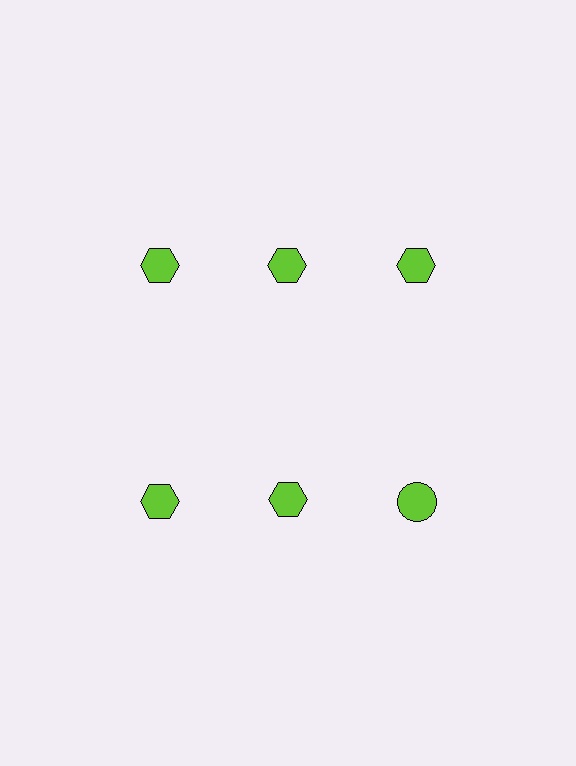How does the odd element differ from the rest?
It has a different shape: circle instead of hexagon.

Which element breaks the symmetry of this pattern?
The lime circle in the second row, center column breaks the symmetry. All other shapes are lime hexagons.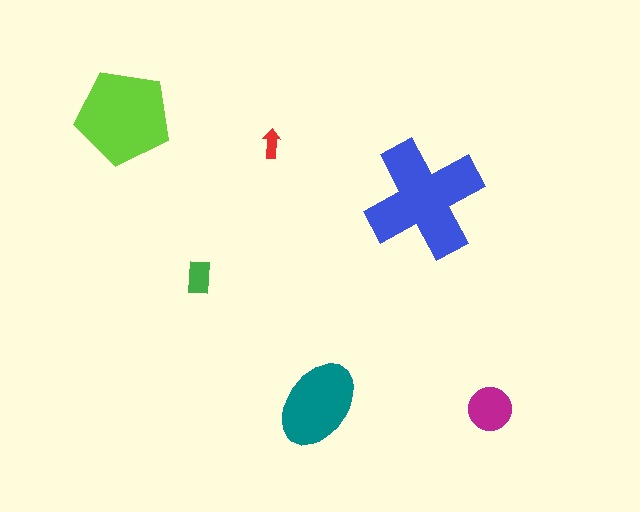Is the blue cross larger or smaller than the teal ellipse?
Larger.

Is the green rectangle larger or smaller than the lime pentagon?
Smaller.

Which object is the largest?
The blue cross.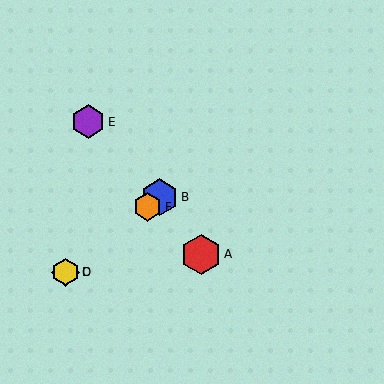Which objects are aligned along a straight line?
Objects B, C, D, F are aligned along a straight line.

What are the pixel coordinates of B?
Object B is at (160, 197).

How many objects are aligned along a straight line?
4 objects (B, C, D, F) are aligned along a straight line.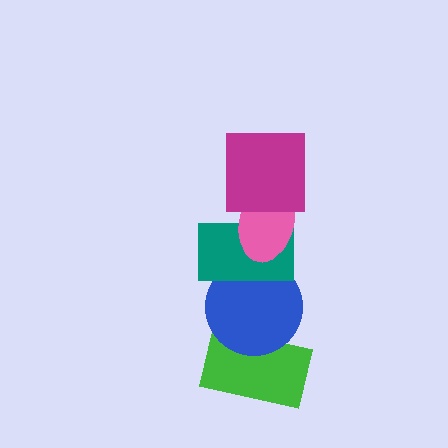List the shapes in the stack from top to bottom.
From top to bottom: the magenta square, the pink ellipse, the teal rectangle, the blue circle, the green rectangle.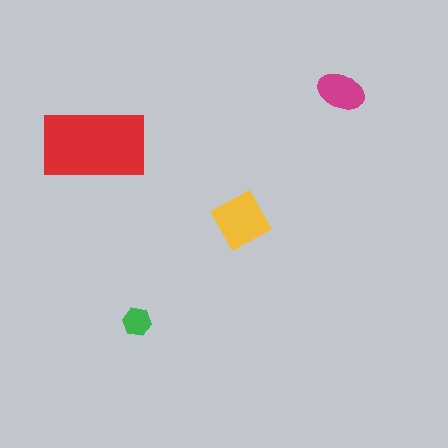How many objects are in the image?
There are 4 objects in the image.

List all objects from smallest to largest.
The green hexagon, the magenta ellipse, the yellow diamond, the red rectangle.